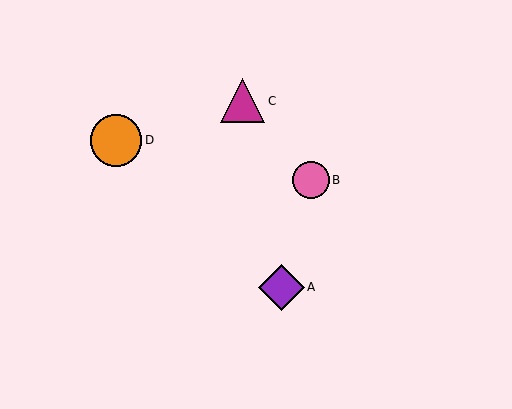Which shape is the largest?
The orange circle (labeled D) is the largest.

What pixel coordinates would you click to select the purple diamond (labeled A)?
Click at (281, 287) to select the purple diamond A.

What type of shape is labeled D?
Shape D is an orange circle.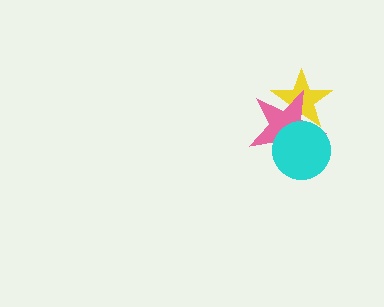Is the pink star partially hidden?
Yes, it is partially covered by another shape.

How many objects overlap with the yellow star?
2 objects overlap with the yellow star.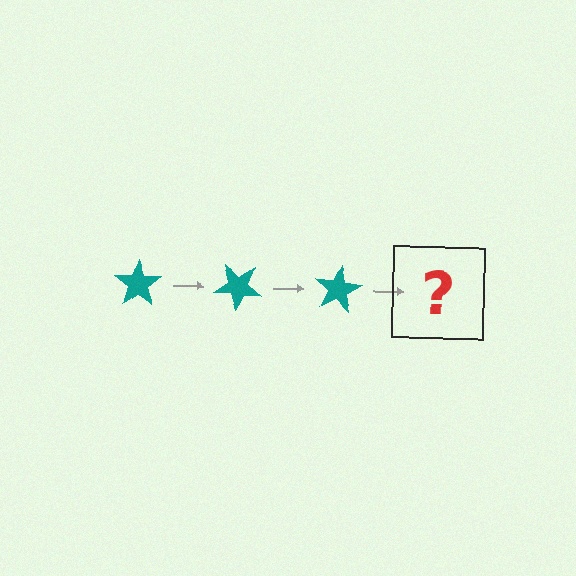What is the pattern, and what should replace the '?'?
The pattern is that the star rotates 40 degrees each step. The '?' should be a teal star rotated 120 degrees.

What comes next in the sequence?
The next element should be a teal star rotated 120 degrees.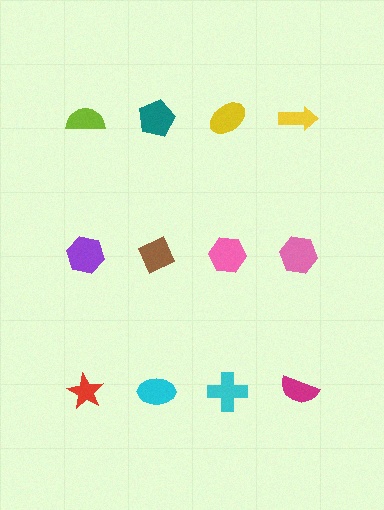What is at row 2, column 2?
A brown diamond.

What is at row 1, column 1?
A lime semicircle.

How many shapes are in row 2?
4 shapes.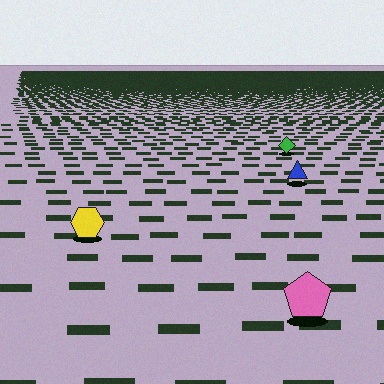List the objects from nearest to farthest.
From nearest to farthest: the pink pentagon, the yellow hexagon, the blue triangle, the green diamond.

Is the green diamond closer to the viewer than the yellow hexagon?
No. The yellow hexagon is closer — you can tell from the texture gradient: the ground texture is coarser near it.